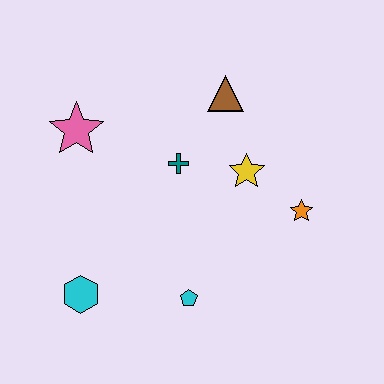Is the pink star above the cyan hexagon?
Yes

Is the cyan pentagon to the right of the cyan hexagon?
Yes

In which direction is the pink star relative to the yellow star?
The pink star is to the left of the yellow star.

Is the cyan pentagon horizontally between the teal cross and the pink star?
No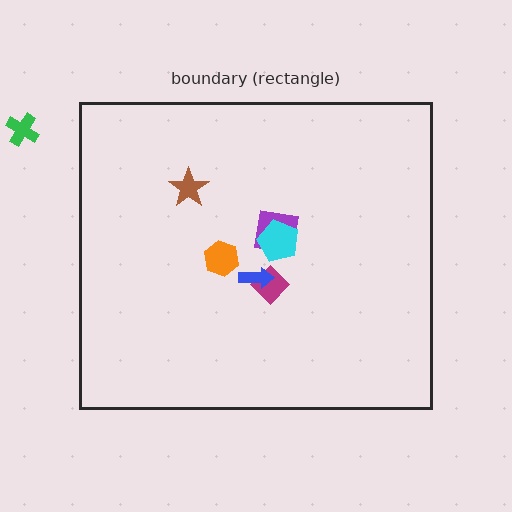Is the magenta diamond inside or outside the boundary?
Inside.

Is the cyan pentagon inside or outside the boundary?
Inside.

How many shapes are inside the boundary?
6 inside, 1 outside.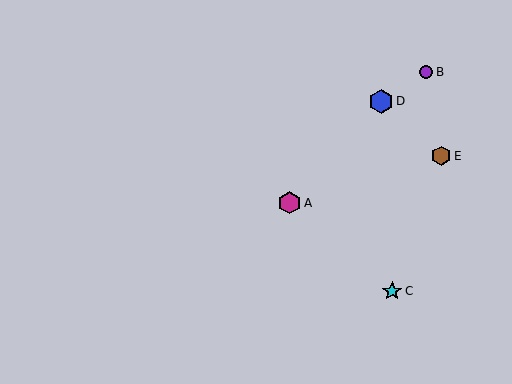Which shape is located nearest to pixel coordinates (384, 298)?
The cyan star (labeled C) at (392, 291) is nearest to that location.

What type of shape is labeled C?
Shape C is a cyan star.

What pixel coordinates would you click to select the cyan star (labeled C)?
Click at (392, 291) to select the cyan star C.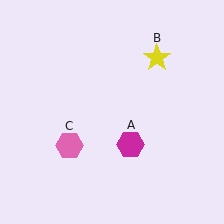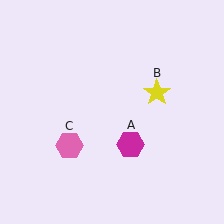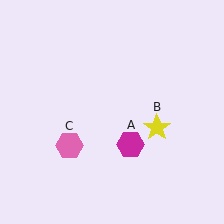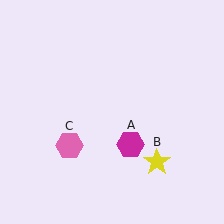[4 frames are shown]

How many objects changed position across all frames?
1 object changed position: yellow star (object B).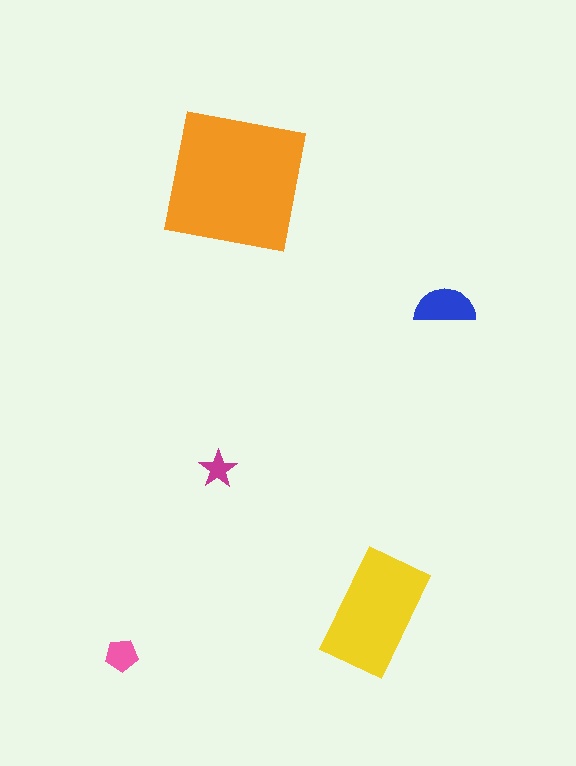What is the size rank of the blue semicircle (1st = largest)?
3rd.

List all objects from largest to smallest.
The orange square, the yellow rectangle, the blue semicircle, the pink pentagon, the magenta star.